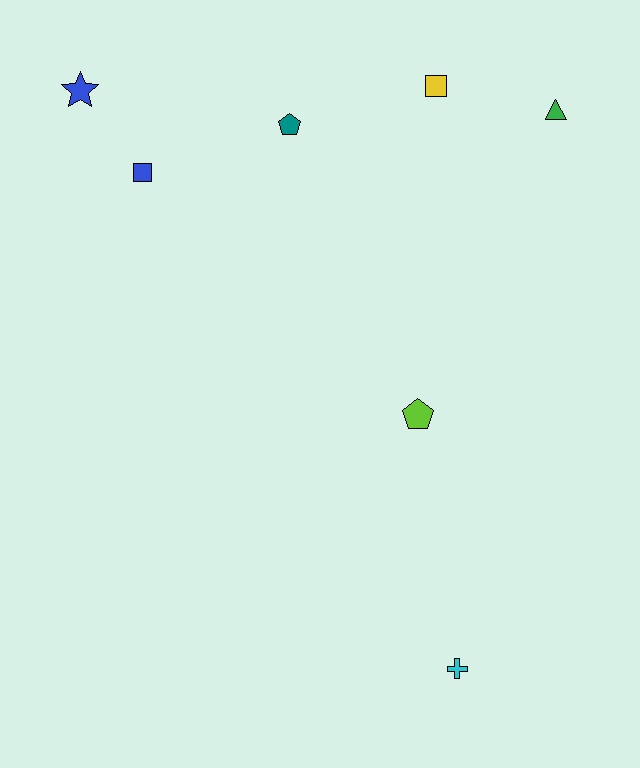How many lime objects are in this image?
There is 1 lime object.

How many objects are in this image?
There are 7 objects.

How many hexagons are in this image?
There are no hexagons.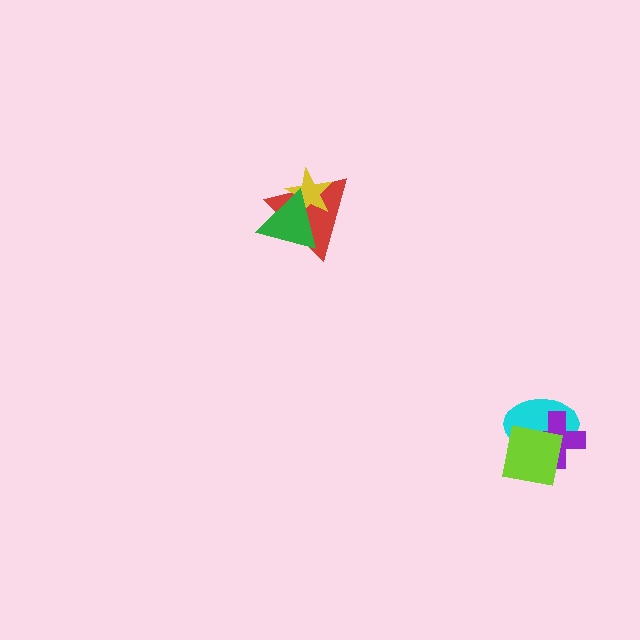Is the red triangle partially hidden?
Yes, it is partially covered by another shape.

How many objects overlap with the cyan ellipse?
2 objects overlap with the cyan ellipse.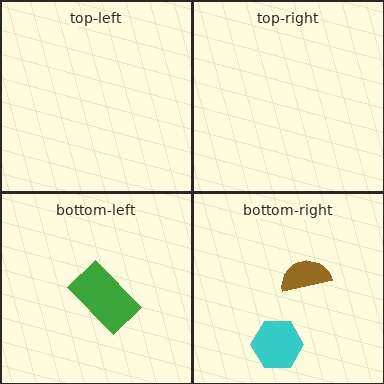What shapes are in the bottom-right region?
The cyan hexagon, the brown semicircle.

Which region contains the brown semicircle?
The bottom-right region.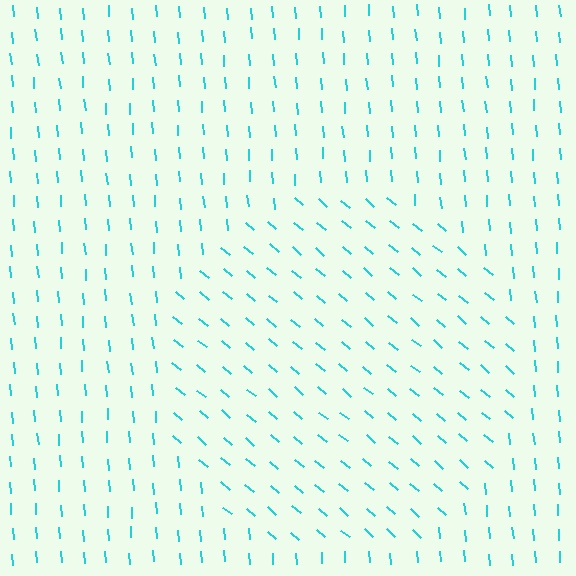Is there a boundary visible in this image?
Yes, there is a texture boundary formed by a change in line orientation.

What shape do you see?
I see a circle.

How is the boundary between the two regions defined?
The boundary is defined purely by a change in line orientation (approximately 45 degrees difference). All lines are the same color and thickness.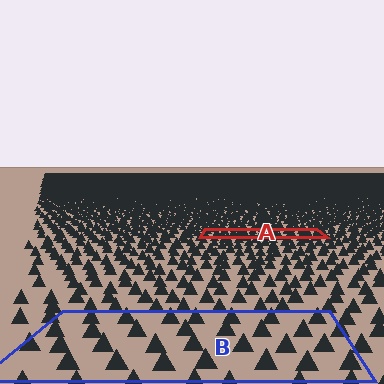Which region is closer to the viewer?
Region B is closer. The texture elements there are larger and more spread out.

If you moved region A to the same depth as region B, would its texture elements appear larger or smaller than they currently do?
They would appear larger. At a closer depth, the same texture elements are projected at a bigger on-screen size.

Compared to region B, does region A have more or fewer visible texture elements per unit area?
Region A has more texture elements per unit area — they are packed more densely because it is farther away.